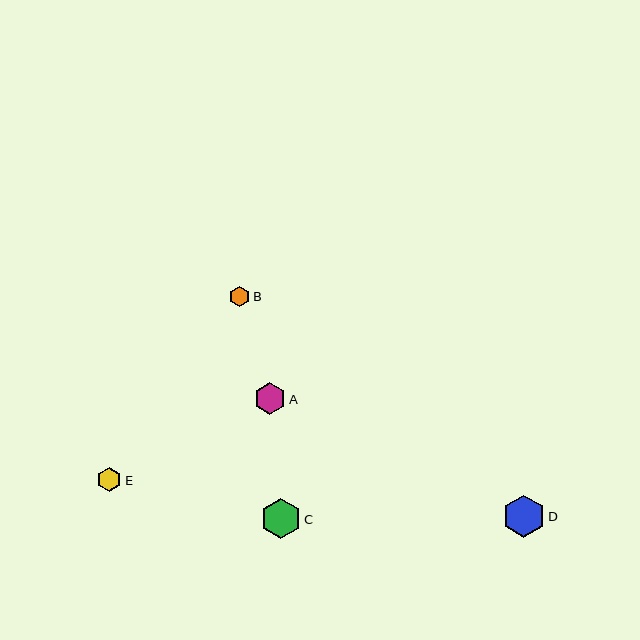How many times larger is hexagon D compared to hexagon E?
Hexagon D is approximately 1.7 times the size of hexagon E.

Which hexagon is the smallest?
Hexagon B is the smallest with a size of approximately 20 pixels.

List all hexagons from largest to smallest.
From largest to smallest: D, C, A, E, B.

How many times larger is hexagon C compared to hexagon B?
Hexagon C is approximately 2.0 times the size of hexagon B.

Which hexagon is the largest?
Hexagon D is the largest with a size of approximately 42 pixels.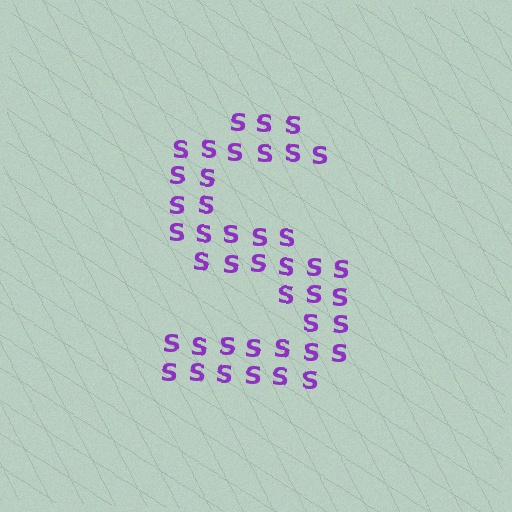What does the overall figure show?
The overall figure shows the letter S.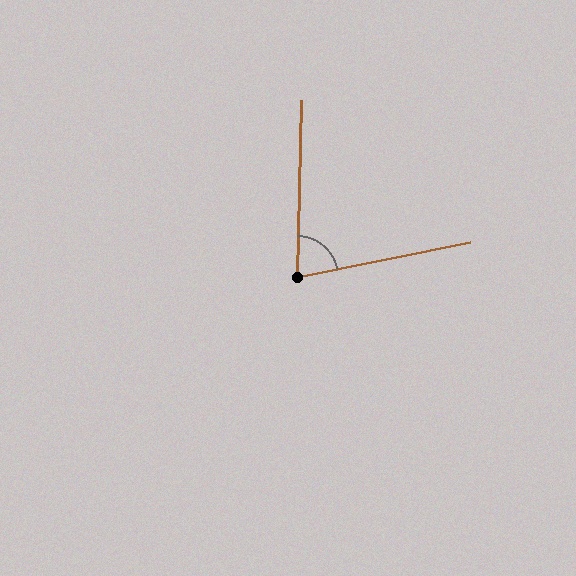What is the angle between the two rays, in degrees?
Approximately 77 degrees.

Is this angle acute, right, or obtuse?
It is acute.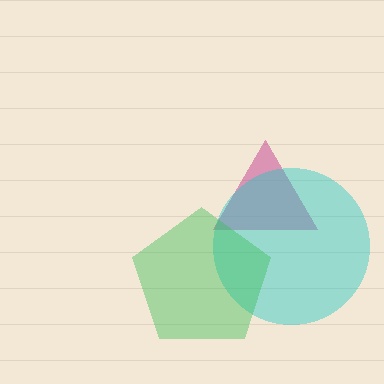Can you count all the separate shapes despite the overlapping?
Yes, there are 3 separate shapes.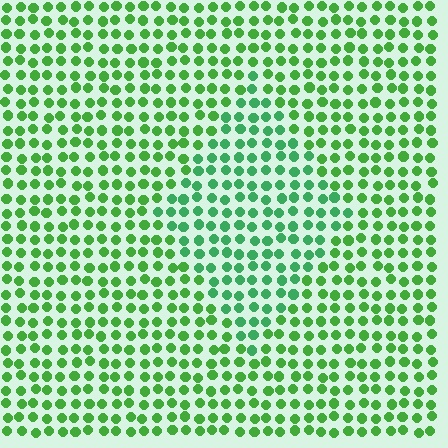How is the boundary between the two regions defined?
The boundary is defined purely by a slight shift in hue (about 24 degrees). Spacing, size, and orientation are identical on both sides.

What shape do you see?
I see a diamond.